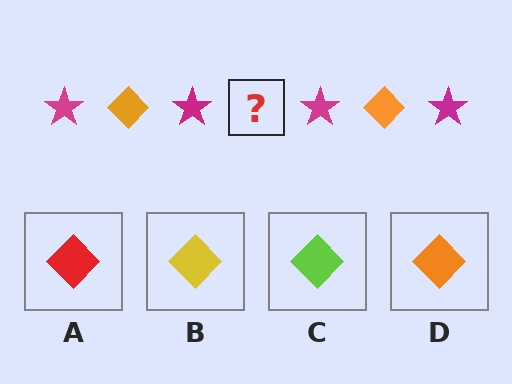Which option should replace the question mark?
Option D.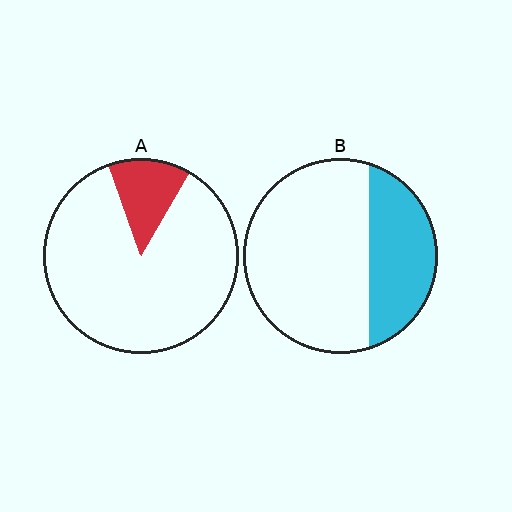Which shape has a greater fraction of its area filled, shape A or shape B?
Shape B.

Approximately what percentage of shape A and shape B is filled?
A is approximately 15% and B is approximately 30%.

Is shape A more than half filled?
No.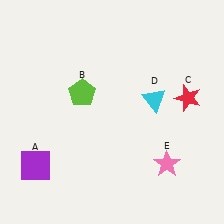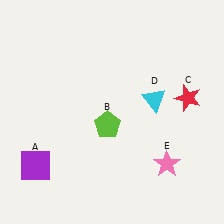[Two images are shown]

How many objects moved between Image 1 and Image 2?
1 object moved between the two images.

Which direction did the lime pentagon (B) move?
The lime pentagon (B) moved down.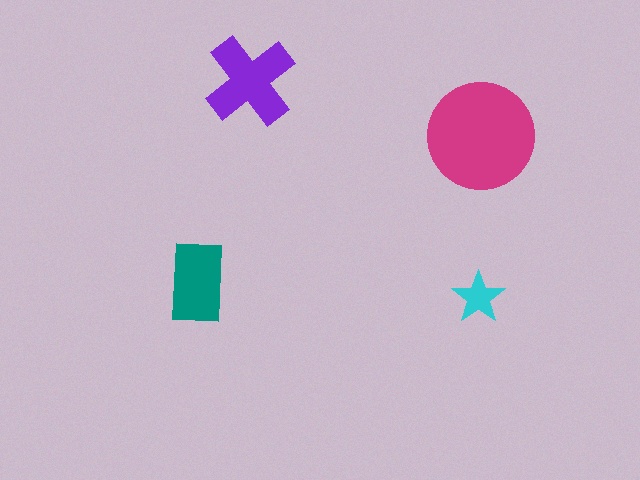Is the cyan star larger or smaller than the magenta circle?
Smaller.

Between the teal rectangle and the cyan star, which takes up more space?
The teal rectangle.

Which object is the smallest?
The cyan star.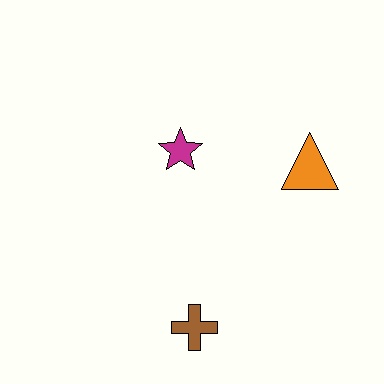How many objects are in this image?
There are 3 objects.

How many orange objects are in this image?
There is 1 orange object.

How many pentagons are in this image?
There are no pentagons.